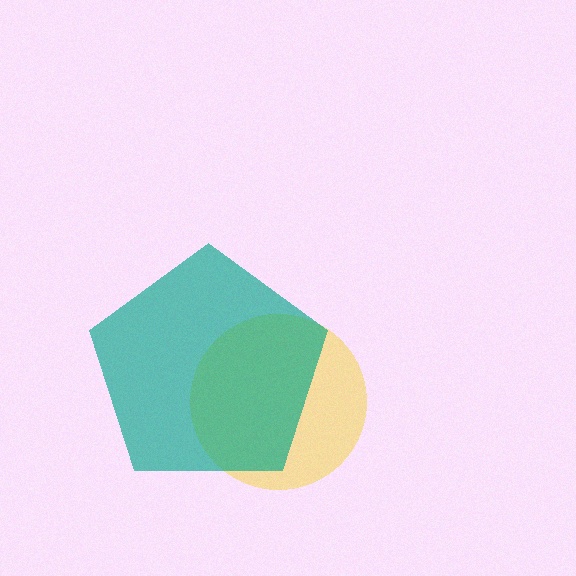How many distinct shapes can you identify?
There are 2 distinct shapes: a yellow circle, a teal pentagon.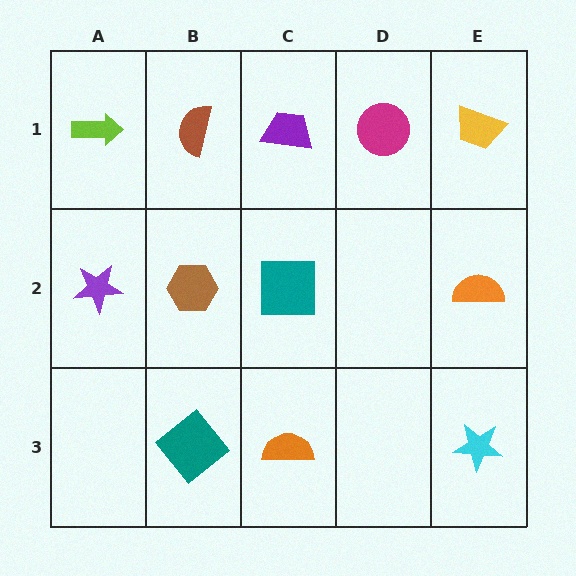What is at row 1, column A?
A lime arrow.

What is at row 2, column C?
A teal square.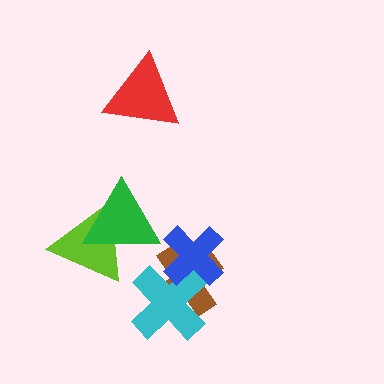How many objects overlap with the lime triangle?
1 object overlaps with the lime triangle.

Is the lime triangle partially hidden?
Yes, it is partially covered by another shape.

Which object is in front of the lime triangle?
The green triangle is in front of the lime triangle.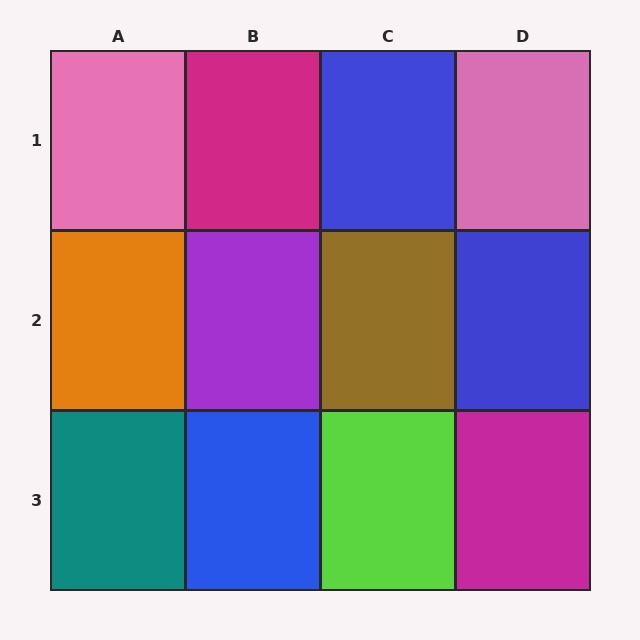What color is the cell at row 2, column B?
Purple.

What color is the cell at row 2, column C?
Brown.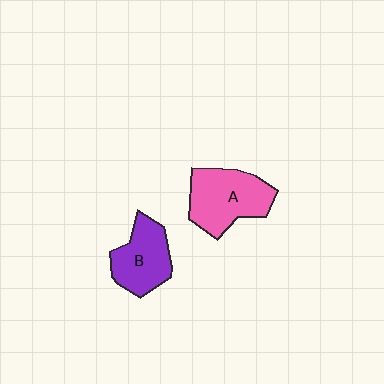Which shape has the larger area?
Shape A (pink).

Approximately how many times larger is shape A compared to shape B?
Approximately 1.2 times.